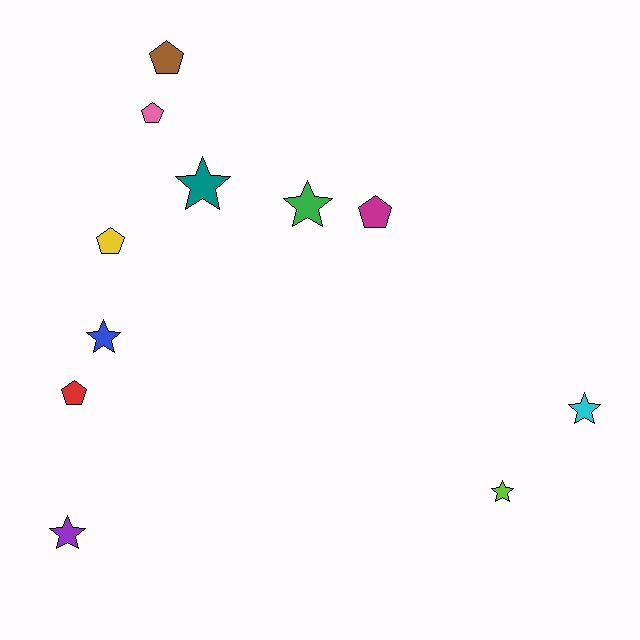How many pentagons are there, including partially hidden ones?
There are 5 pentagons.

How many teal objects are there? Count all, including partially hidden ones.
There is 1 teal object.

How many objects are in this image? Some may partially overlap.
There are 11 objects.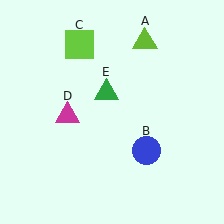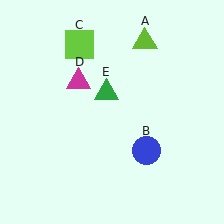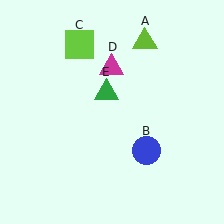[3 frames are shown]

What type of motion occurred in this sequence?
The magenta triangle (object D) rotated clockwise around the center of the scene.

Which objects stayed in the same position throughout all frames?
Lime triangle (object A) and blue circle (object B) and lime square (object C) and green triangle (object E) remained stationary.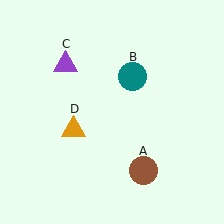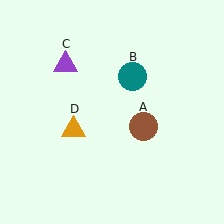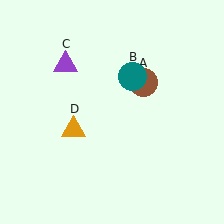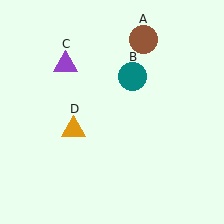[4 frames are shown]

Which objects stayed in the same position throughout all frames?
Teal circle (object B) and purple triangle (object C) and orange triangle (object D) remained stationary.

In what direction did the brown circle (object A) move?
The brown circle (object A) moved up.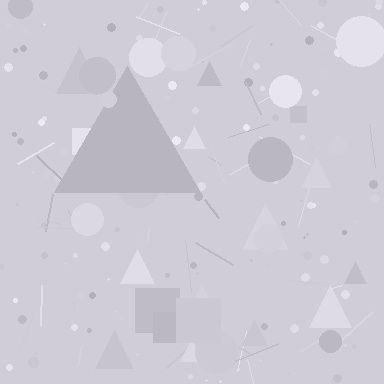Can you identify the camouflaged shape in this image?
The camouflaged shape is a triangle.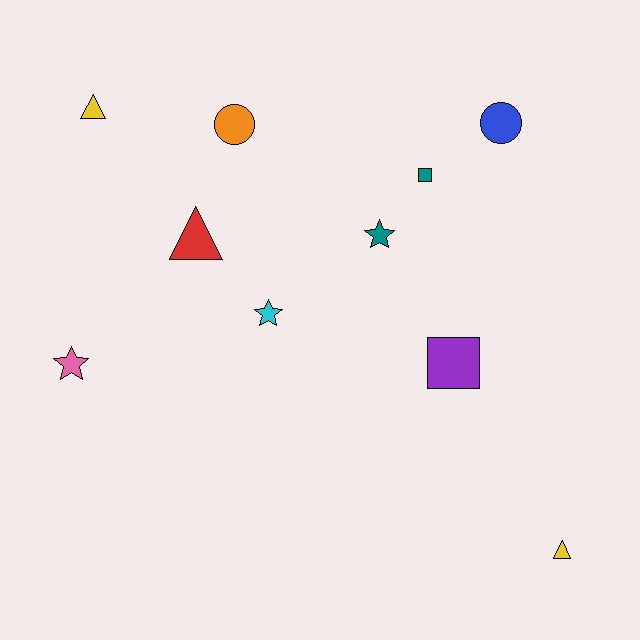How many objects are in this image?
There are 10 objects.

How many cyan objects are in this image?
There is 1 cyan object.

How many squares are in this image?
There are 2 squares.